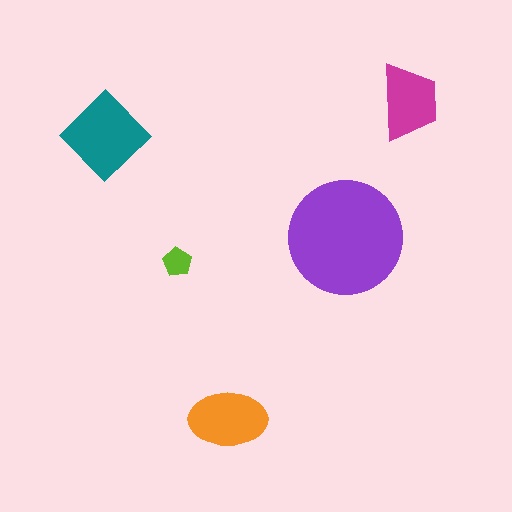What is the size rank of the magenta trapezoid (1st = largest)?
4th.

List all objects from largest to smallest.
The purple circle, the teal diamond, the orange ellipse, the magenta trapezoid, the lime pentagon.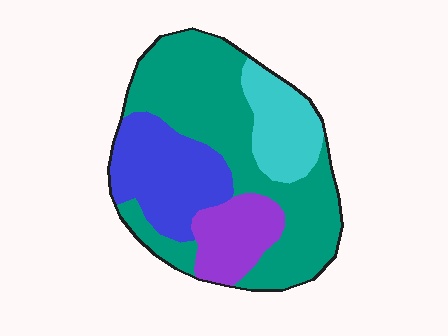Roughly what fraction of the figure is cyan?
Cyan covers 15% of the figure.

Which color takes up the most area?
Teal, at roughly 50%.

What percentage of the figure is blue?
Blue covers about 25% of the figure.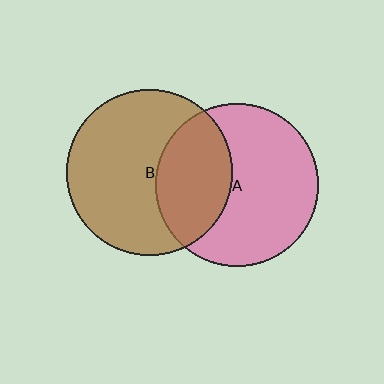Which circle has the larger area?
Circle B (brown).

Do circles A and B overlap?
Yes.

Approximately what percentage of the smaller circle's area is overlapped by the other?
Approximately 35%.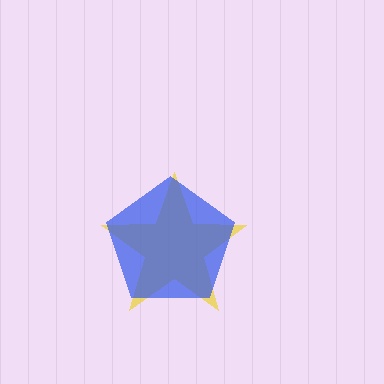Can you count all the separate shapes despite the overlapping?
Yes, there are 2 separate shapes.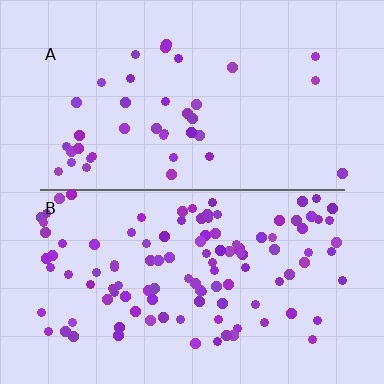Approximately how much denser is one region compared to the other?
Approximately 2.9× — region B over region A.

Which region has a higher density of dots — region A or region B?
B (the bottom).